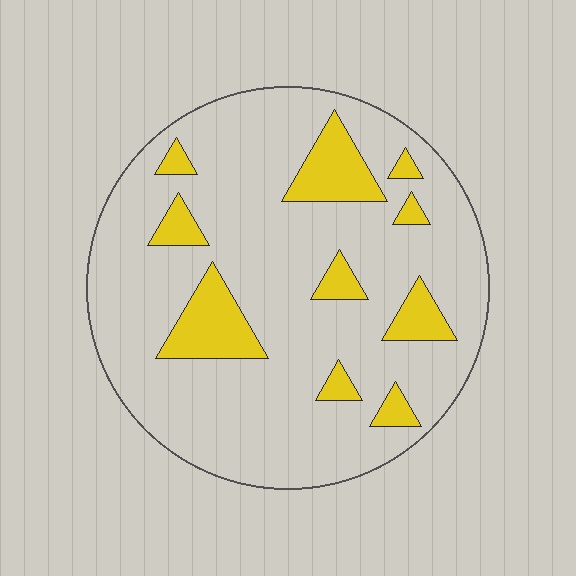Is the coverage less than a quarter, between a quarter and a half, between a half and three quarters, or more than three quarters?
Less than a quarter.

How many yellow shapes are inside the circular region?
10.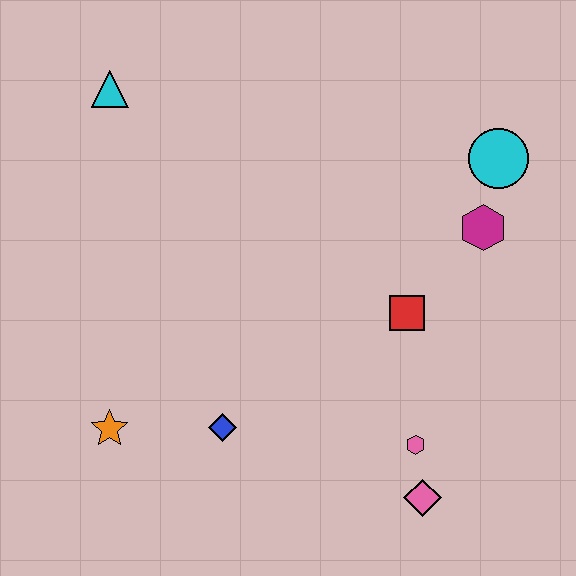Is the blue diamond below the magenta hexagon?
Yes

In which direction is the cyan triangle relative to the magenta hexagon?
The cyan triangle is to the left of the magenta hexagon.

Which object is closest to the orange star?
The blue diamond is closest to the orange star.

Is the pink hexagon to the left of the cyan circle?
Yes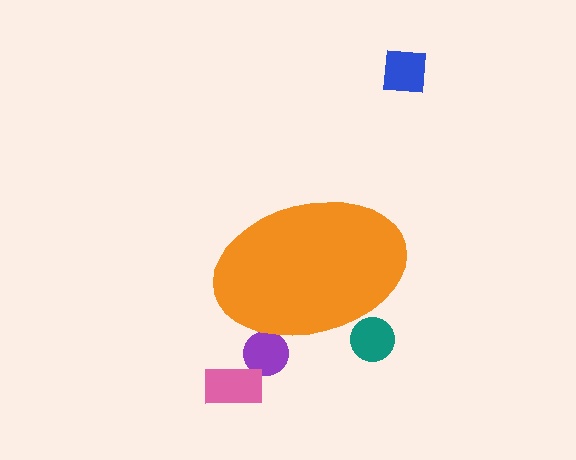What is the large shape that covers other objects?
An orange ellipse.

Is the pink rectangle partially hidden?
No, the pink rectangle is fully visible.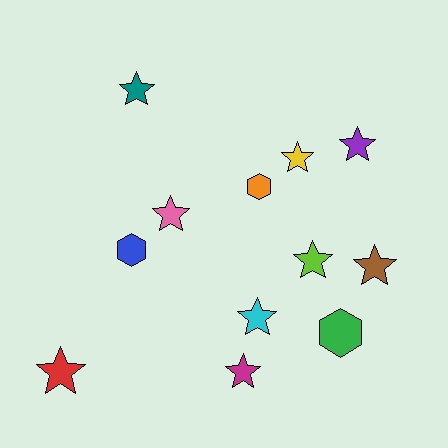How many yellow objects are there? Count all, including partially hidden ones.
There is 1 yellow object.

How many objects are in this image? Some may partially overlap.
There are 12 objects.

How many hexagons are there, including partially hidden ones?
There are 3 hexagons.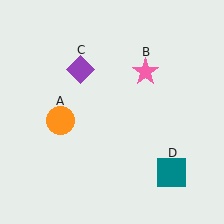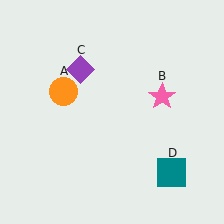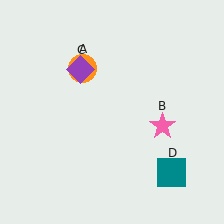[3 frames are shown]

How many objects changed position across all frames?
2 objects changed position: orange circle (object A), pink star (object B).